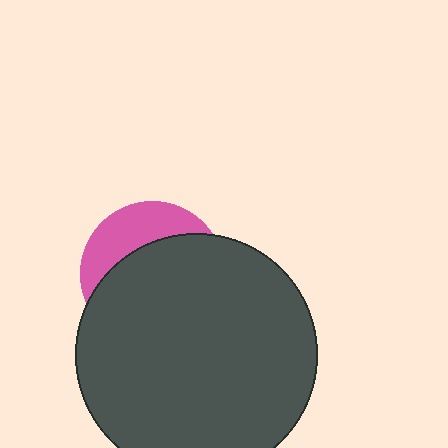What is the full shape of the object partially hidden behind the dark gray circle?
The partially hidden object is a pink circle.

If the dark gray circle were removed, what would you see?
You would see the complete pink circle.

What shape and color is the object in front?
The object in front is a dark gray circle.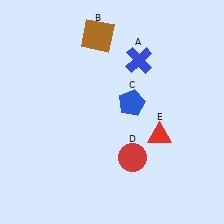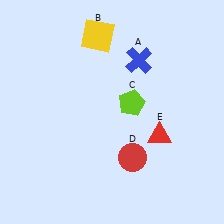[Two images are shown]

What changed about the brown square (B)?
In Image 1, B is brown. In Image 2, it changed to yellow.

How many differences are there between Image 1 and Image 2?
There are 2 differences between the two images.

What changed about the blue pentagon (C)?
In Image 1, C is blue. In Image 2, it changed to lime.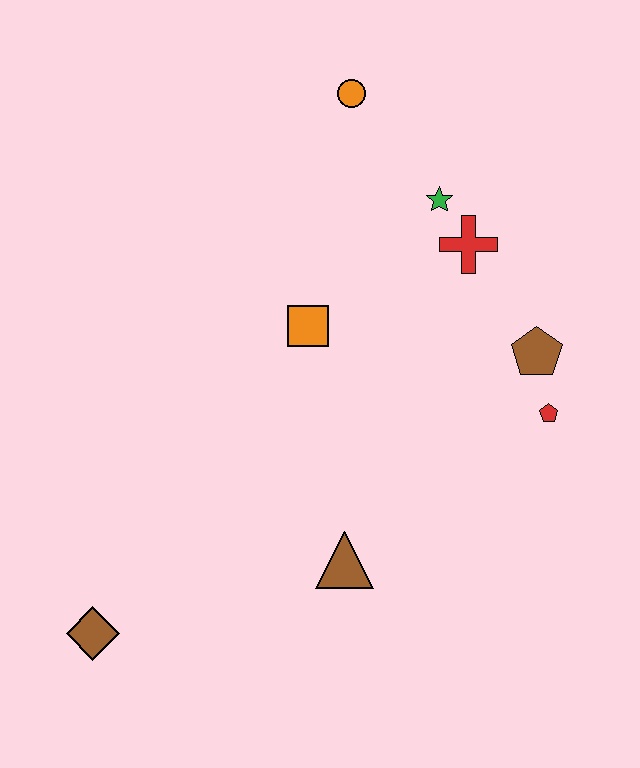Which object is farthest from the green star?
The brown diamond is farthest from the green star.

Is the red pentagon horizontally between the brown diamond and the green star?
No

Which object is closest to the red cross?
The green star is closest to the red cross.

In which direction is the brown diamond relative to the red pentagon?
The brown diamond is to the left of the red pentagon.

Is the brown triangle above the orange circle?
No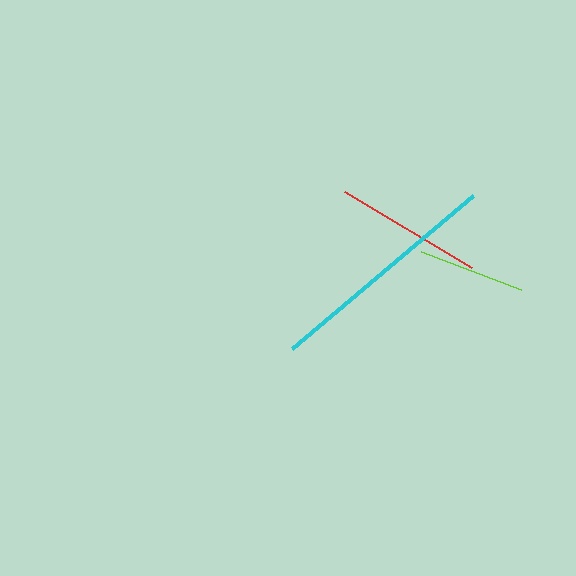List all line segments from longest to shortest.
From longest to shortest: cyan, red, lime.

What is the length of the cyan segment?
The cyan segment is approximately 237 pixels long.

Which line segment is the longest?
The cyan line is the longest at approximately 237 pixels.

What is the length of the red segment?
The red segment is approximately 147 pixels long.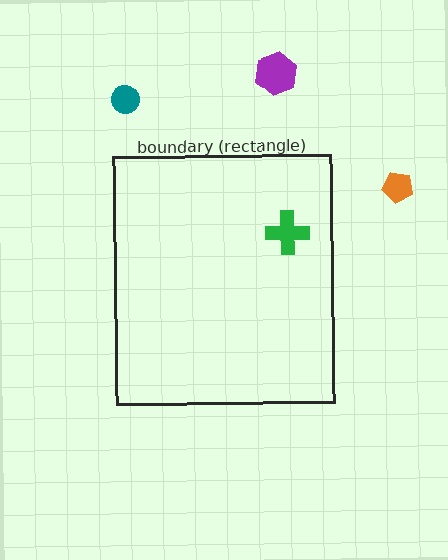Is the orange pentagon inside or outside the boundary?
Outside.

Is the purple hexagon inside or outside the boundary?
Outside.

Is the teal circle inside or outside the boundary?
Outside.